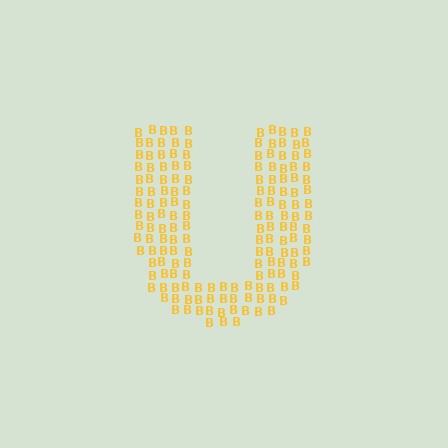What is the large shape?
The large shape is the letter U.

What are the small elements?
The small elements are letter B's.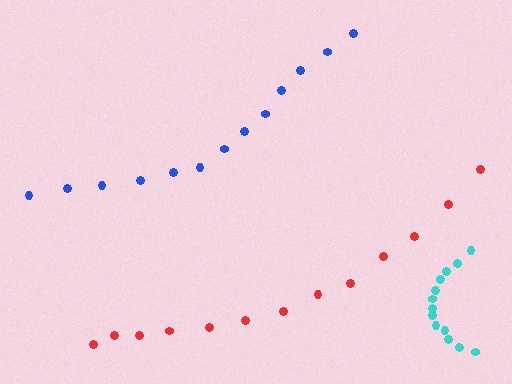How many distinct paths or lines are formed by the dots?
There are 3 distinct paths.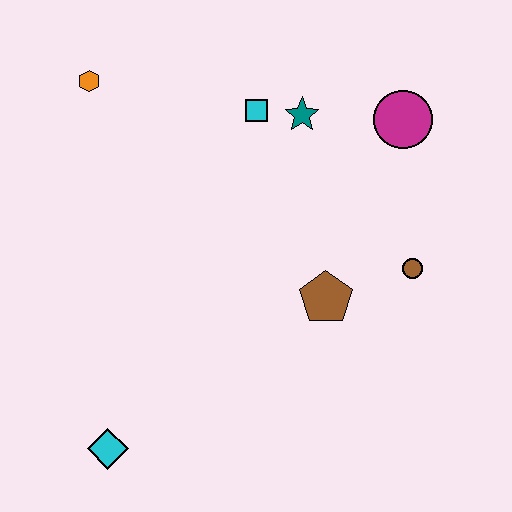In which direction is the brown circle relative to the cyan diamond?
The brown circle is to the right of the cyan diamond.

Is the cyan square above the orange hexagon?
No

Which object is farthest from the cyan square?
The cyan diamond is farthest from the cyan square.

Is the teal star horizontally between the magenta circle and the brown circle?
No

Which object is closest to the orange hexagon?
The cyan square is closest to the orange hexagon.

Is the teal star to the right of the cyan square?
Yes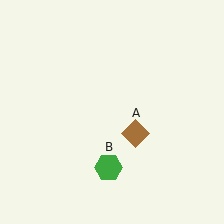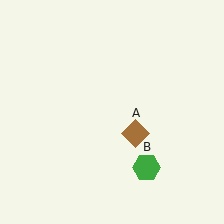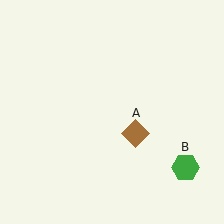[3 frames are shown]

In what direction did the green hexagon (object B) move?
The green hexagon (object B) moved right.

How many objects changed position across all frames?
1 object changed position: green hexagon (object B).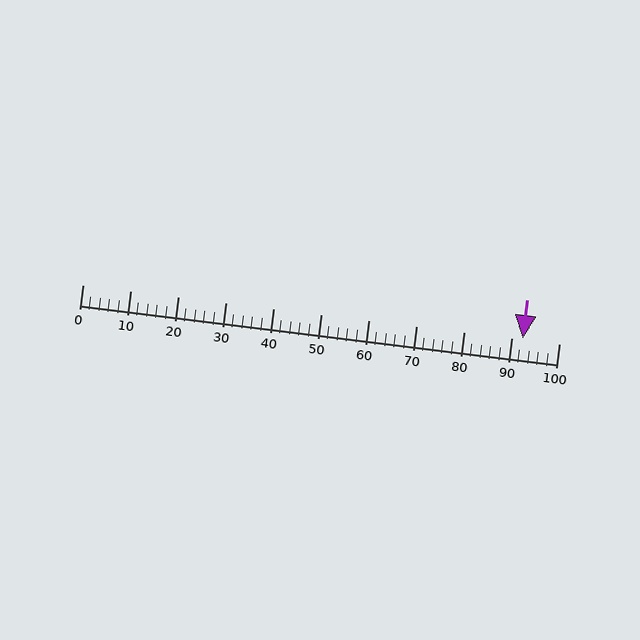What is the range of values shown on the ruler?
The ruler shows values from 0 to 100.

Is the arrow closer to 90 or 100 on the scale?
The arrow is closer to 90.